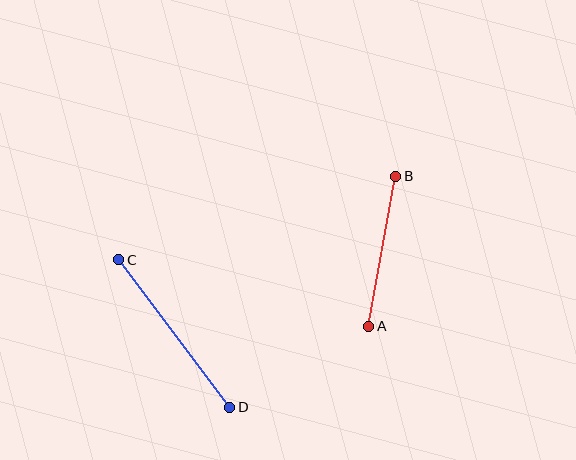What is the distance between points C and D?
The distance is approximately 185 pixels.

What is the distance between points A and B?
The distance is approximately 153 pixels.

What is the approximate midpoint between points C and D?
The midpoint is at approximately (174, 333) pixels.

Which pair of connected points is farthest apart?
Points C and D are farthest apart.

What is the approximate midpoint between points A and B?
The midpoint is at approximately (382, 251) pixels.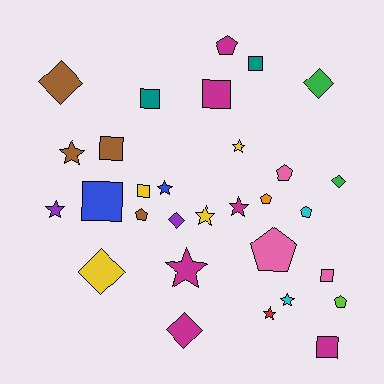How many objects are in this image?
There are 30 objects.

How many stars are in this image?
There are 9 stars.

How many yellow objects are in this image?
There are 4 yellow objects.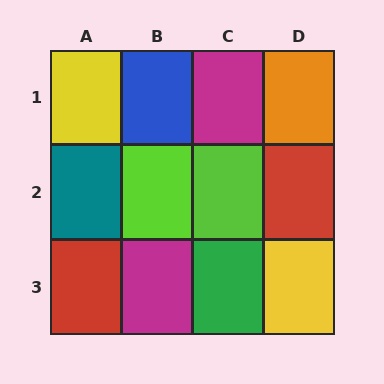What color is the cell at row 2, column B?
Lime.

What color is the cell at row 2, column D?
Red.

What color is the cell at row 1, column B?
Blue.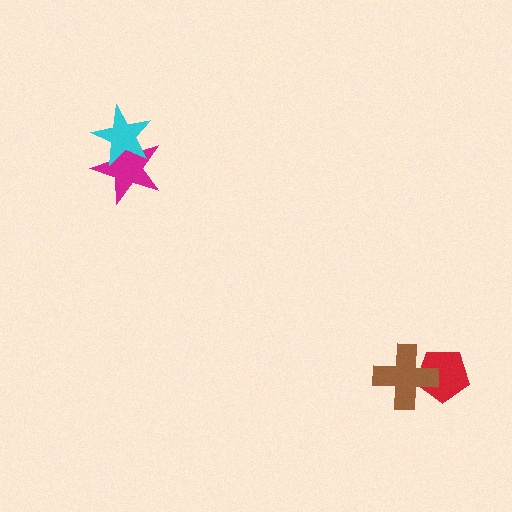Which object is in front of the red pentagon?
The brown cross is in front of the red pentagon.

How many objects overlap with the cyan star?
1 object overlaps with the cyan star.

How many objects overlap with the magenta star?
1 object overlaps with the magenta star.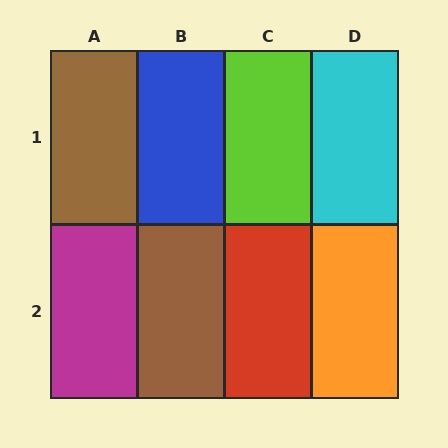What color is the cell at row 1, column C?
Lime.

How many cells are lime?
1 cell is lime.